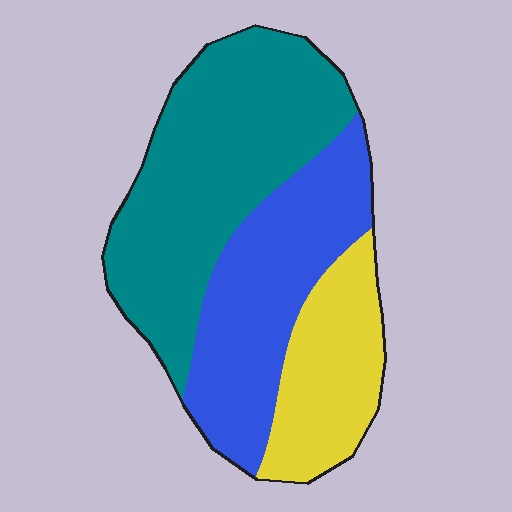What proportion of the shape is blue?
Blue takes up about one third (1/3) of the shape.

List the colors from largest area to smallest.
From largest to smallest: teal, blue, yellow.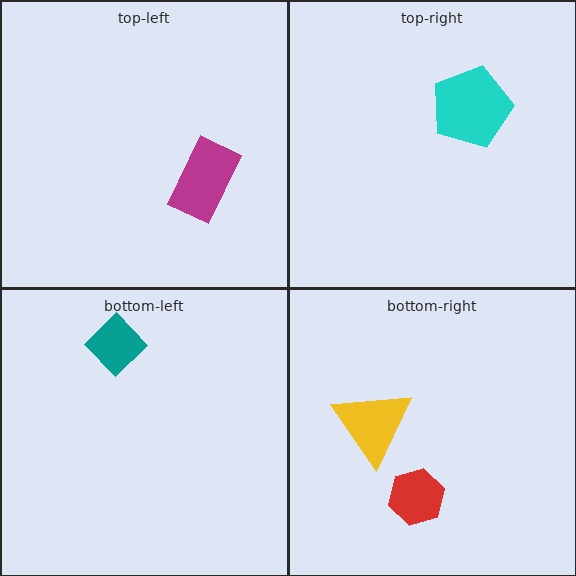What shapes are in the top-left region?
The magenta rectangle.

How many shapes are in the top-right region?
1.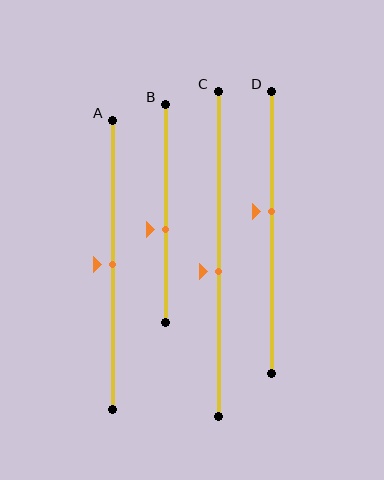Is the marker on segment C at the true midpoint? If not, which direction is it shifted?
No, the marker on segment C is shifted downward by about 5% of the segment length.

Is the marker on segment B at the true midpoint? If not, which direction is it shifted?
No, the marker on segment B is shifted downward by about 8% of the segment length.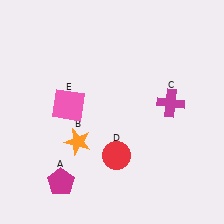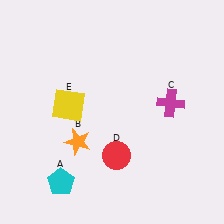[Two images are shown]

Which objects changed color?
A changed from magenta to cyan. E changed from pink to yellow.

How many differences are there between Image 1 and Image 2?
There are 2 differences between the two images.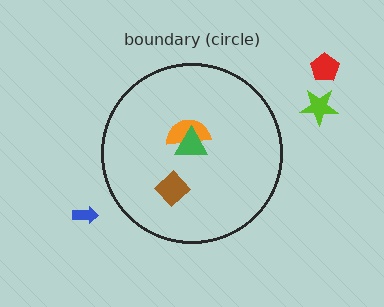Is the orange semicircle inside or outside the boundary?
Inside.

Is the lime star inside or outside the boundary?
Outside.